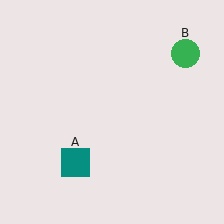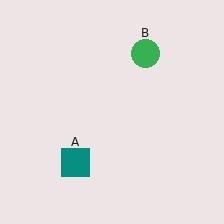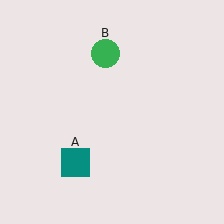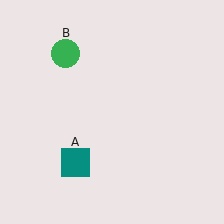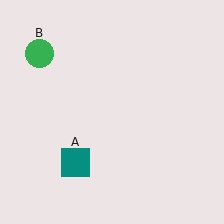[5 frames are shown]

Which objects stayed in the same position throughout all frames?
Teal square (object A) remained stationary.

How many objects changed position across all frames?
1 object changed position: green circle (object B).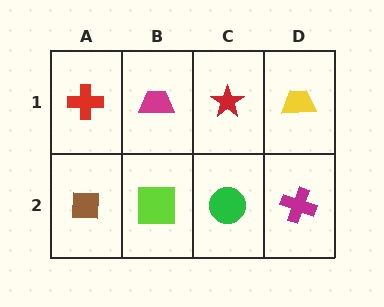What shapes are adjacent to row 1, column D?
A magenta cross (row 2, column D), a red star (row 1, column C).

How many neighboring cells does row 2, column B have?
3.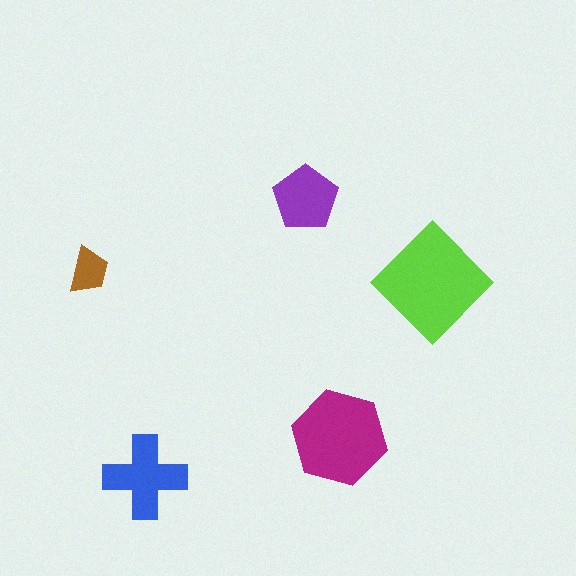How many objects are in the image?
There are 5 objects in the image.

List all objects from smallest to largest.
The brown trapezoid, the purple pentagon, the blue cross, the magenta hexagon, the lime diamond.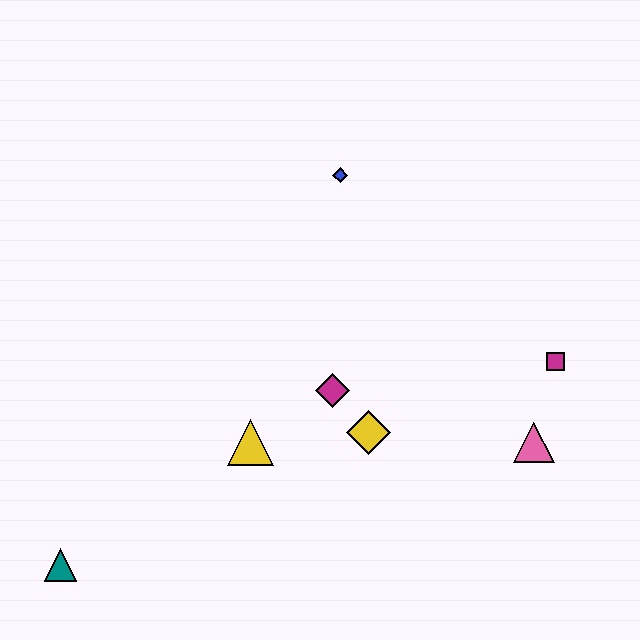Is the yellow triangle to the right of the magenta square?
No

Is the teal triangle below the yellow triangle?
Yes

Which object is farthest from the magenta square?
The teal triangle is farthest from the magenta square.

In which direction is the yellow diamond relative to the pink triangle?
The yellow diamond is to the left of the pink triangle.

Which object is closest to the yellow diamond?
The magenta diamond is closest to the yellow diamond.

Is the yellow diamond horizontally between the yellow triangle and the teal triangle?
No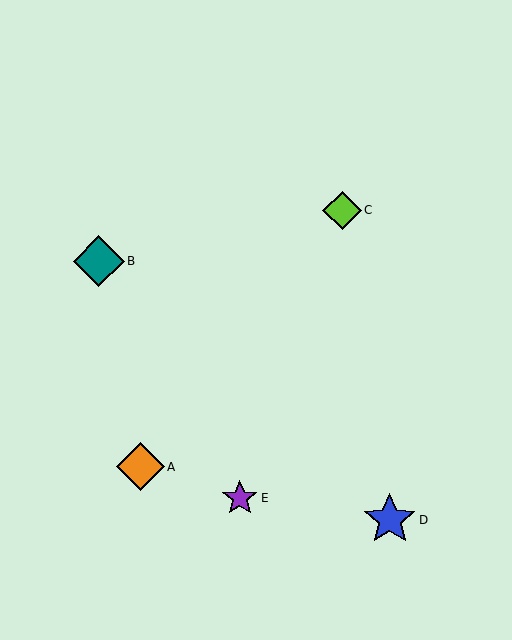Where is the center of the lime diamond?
The center of the lime diamond is at (342, 210).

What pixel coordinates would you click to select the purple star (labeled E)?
Click at (240, 498) to select the purple star E.